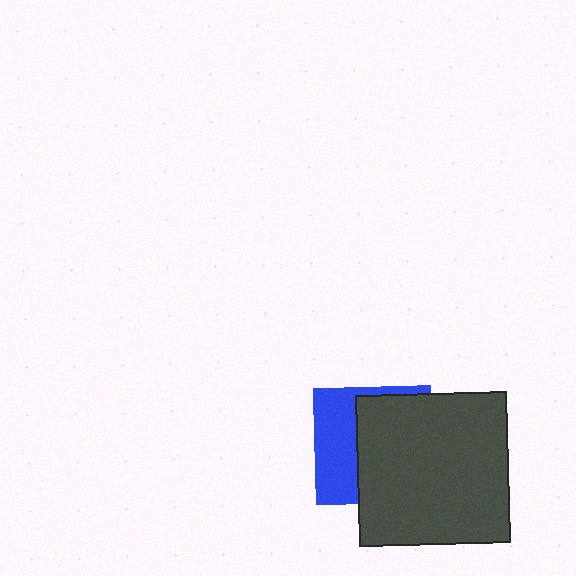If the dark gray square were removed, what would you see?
You would see the complete blue square.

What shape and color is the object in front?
The object in front is a dark gray square.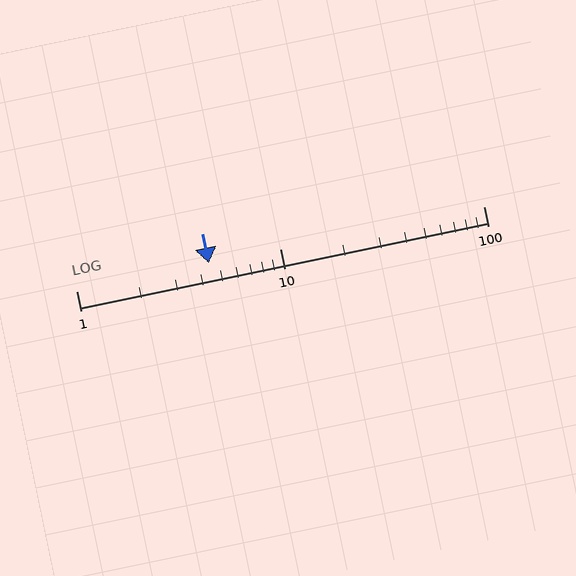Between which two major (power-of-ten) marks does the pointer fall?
The pointer is between 1 and 10.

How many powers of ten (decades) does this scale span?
The scale spans 2 decades, from 1 to 100.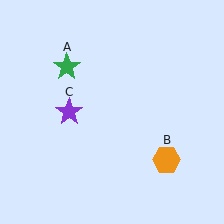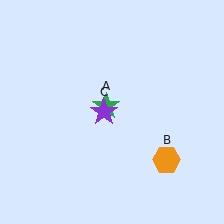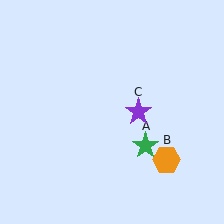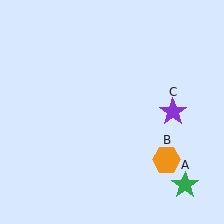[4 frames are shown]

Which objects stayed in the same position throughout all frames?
Orange hexagon (object B) remained stationary.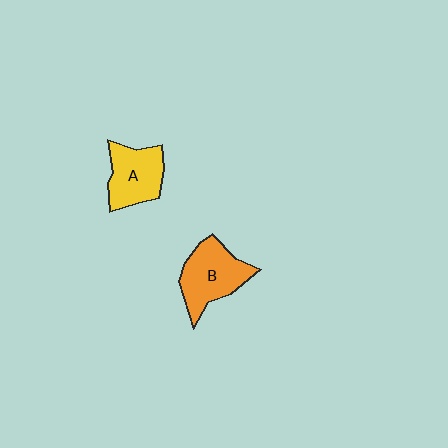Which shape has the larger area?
Shape B (orange).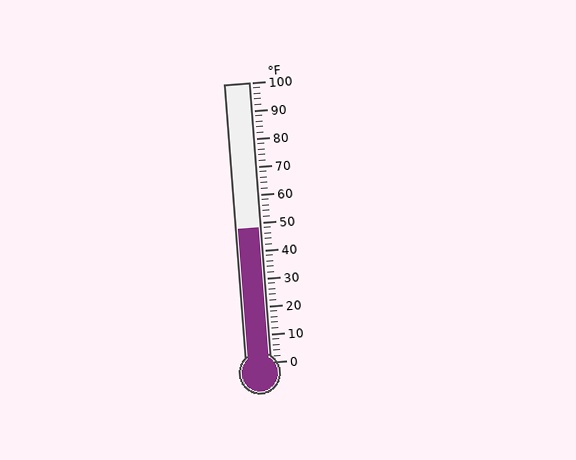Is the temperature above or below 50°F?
The temperature is below 50°F.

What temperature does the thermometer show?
The thermometer shows approximately 48°F.